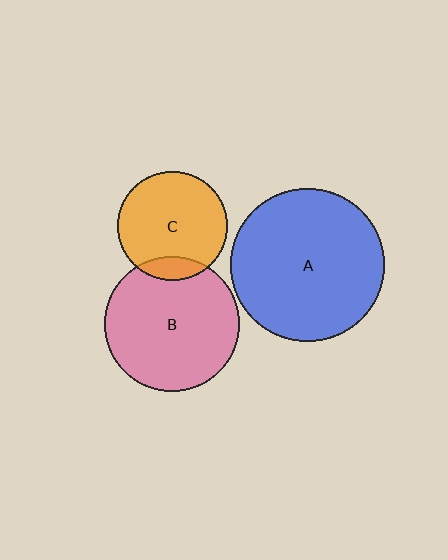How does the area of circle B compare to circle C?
Approximately 1.5 times.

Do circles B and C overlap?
Yes.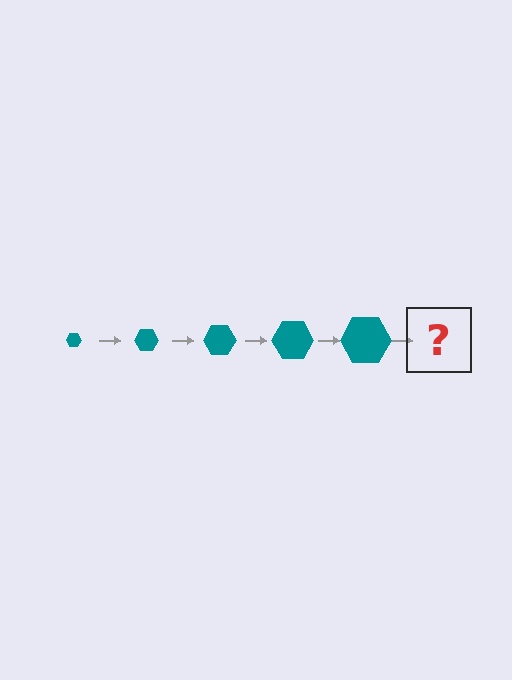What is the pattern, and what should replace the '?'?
The pattern is that the hexagon gets progressively larger each step. The '?' should be a teal hexagon, larger than the previous one.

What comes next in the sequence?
The next element should be a teal hexagon, larger than the previous one.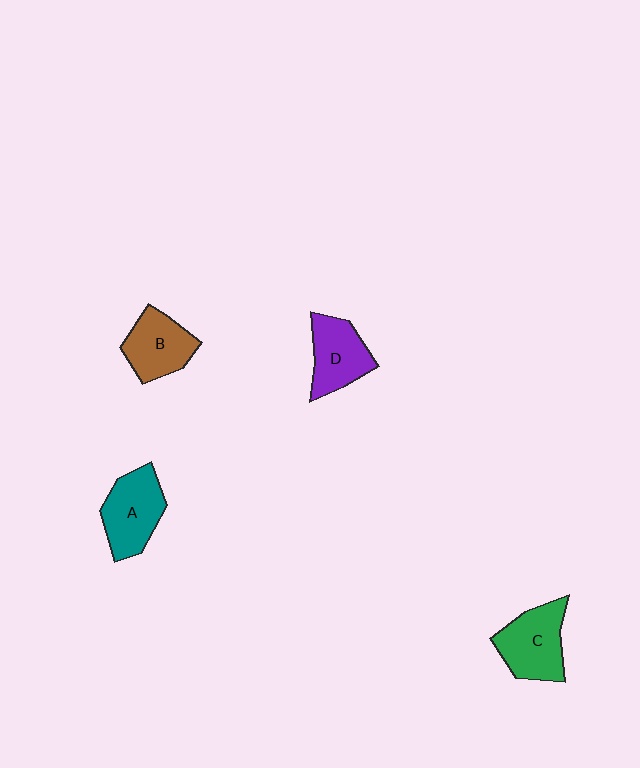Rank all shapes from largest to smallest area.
From largest to smallest: C (green), A (teal), D (purple), B (brown).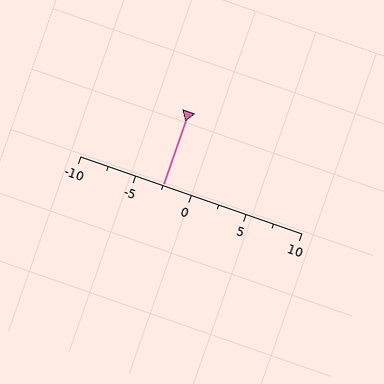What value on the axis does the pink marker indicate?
The marker indicates approximately -2.5.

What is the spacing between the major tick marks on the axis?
The major ticks are spaced 5 apart.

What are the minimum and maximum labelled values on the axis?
The axis runs from -10 to 10.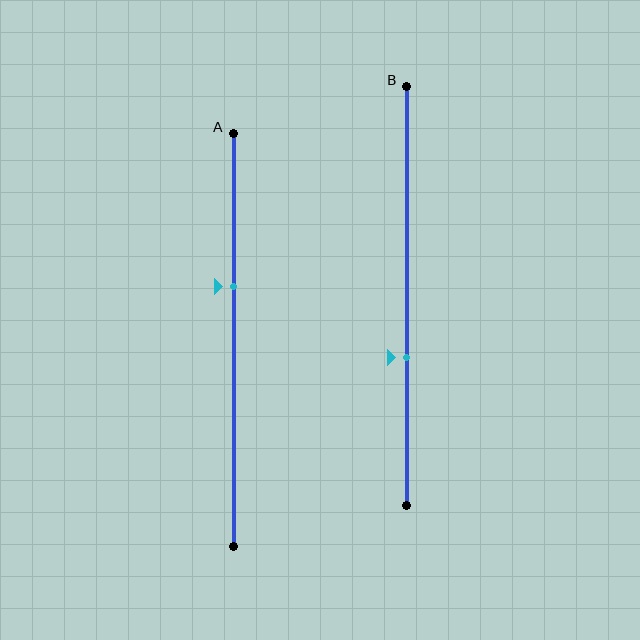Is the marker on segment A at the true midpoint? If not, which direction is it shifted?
No, the marker on segment A is shifted upward by about 13% of the segment length.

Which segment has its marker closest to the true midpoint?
Segment A has its marker closest to the true midpoint.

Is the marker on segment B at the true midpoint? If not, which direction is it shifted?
No, the marker on segment B is shifted downward by about 15% of the segment length.